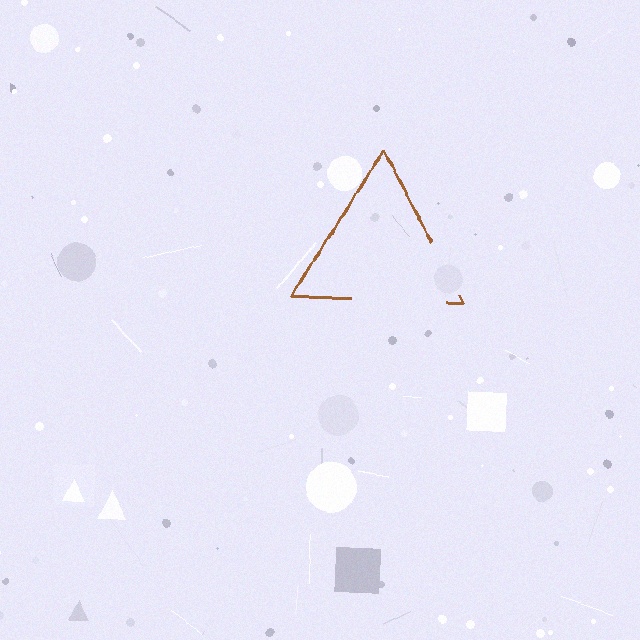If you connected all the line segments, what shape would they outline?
They would outline a triangle.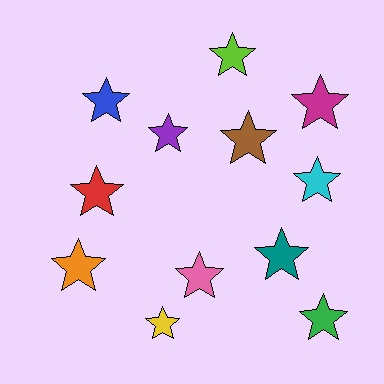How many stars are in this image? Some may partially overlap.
There are 12 stars.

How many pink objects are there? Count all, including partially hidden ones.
There is 1 pink object.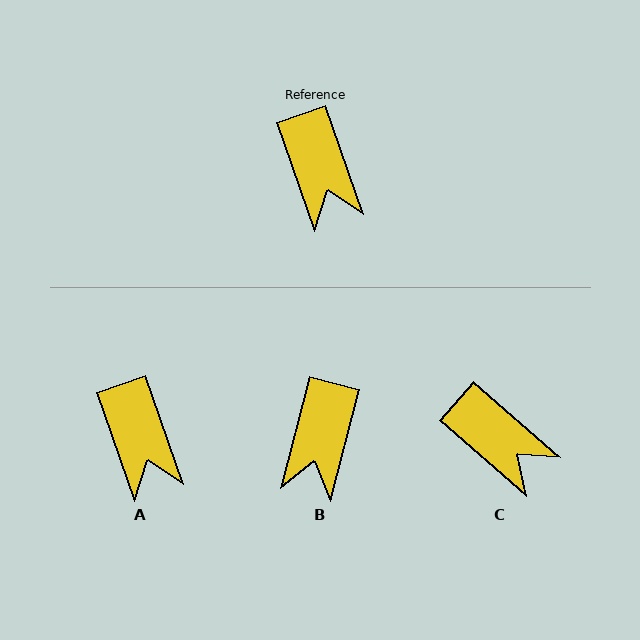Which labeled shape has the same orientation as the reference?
A.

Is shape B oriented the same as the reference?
No, it is off by about 34 degrees.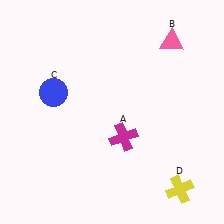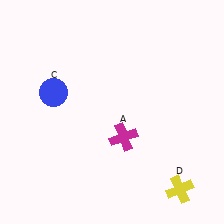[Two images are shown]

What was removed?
The pink triangle (B) was removed in Image 2.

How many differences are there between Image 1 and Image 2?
There is 1 difference between the two images.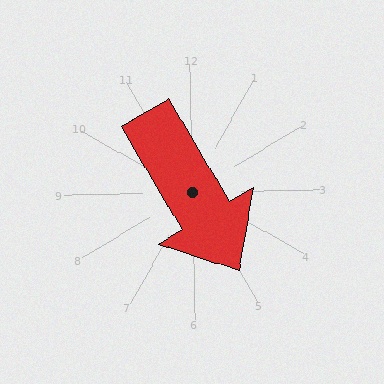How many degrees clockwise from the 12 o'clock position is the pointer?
Approximately 151 degrees.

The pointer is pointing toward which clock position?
Roughly 5 o'clock.